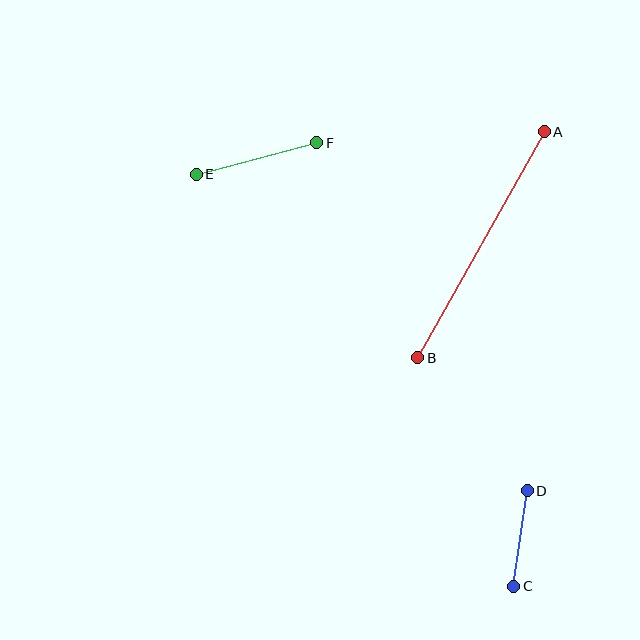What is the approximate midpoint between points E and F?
The midpoint is at approximately (256, 159) pixels.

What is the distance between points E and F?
The distance is approximately 125 pixels.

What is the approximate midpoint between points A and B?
The midpoint is at approximately (481, 245) pixels.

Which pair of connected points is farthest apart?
Points A and B are farthest apart.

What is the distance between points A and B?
The distance is approximately 259 pixels.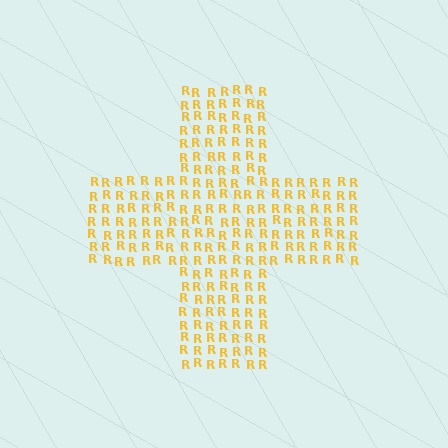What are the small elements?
The small elements are letter R's.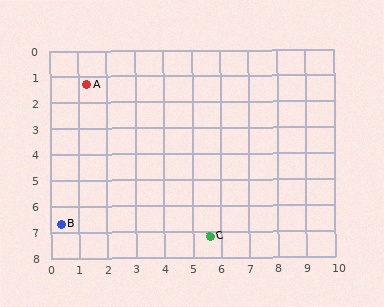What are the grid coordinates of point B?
Point B is at approximately (0.4, 6.7).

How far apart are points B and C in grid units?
Points B and C are about 5.2 grid units apart.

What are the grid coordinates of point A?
Point A is at approximately (1.3, 1.3).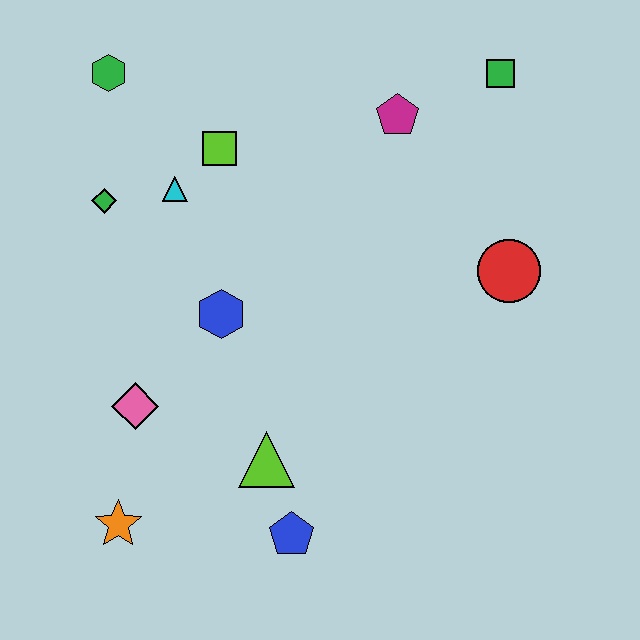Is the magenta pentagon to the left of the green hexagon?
No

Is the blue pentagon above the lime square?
No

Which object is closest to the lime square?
The cyan triangle is closest to the lime square.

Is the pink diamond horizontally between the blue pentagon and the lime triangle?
No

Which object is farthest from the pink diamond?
The green square is farthest from the pink diamond.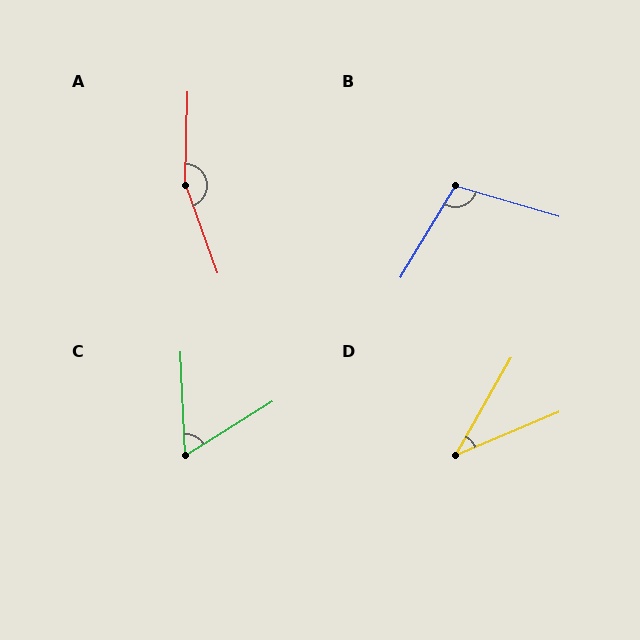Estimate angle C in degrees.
Approximately 61 degrees.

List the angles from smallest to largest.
D (38°), C (61°), B (105°), A (159°).